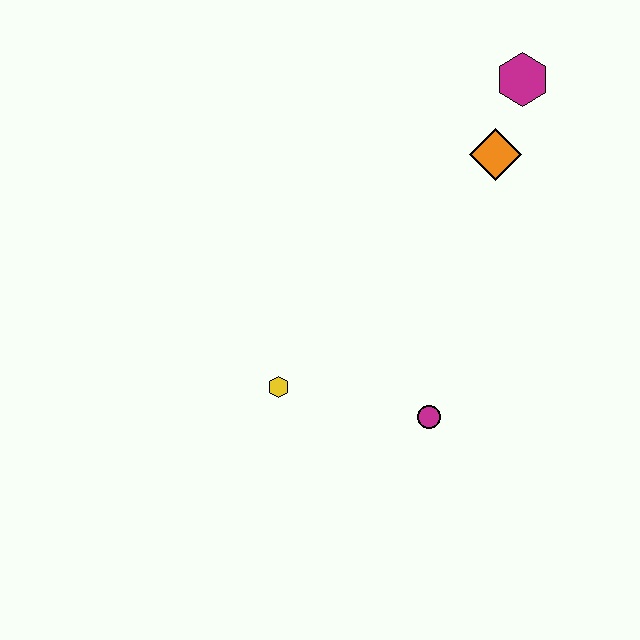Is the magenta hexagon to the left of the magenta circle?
No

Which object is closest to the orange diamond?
The magenta hexagon is closest to the orange diamond.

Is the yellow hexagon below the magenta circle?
No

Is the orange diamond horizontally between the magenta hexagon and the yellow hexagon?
Yes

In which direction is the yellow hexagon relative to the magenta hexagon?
The yellow hexagon is below the magenta hexagon.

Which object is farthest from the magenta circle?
The magenta hexagon is farthest from the magenta circle.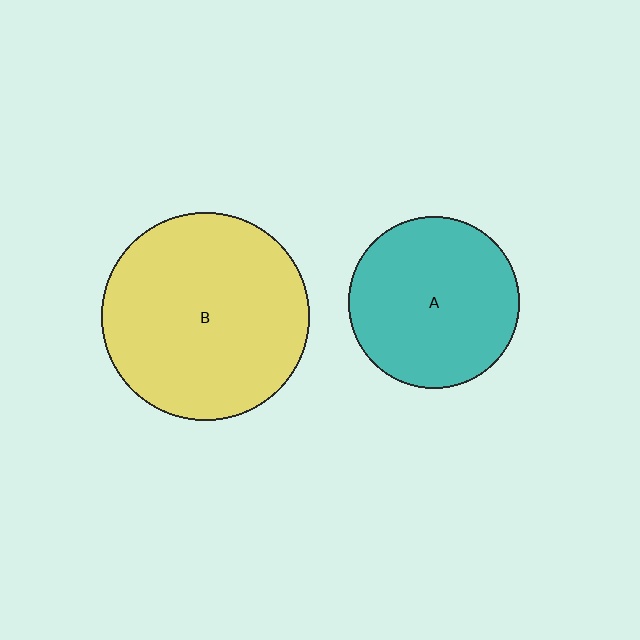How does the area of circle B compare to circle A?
Approximately 1.5 times.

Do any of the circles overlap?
No, none of the circles overlap.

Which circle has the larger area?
Circle B (yellow).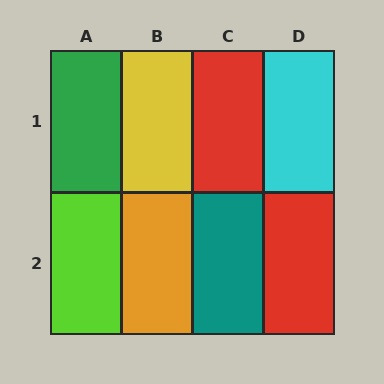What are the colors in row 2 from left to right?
Lime, orange, teal, red.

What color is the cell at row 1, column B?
Yellow.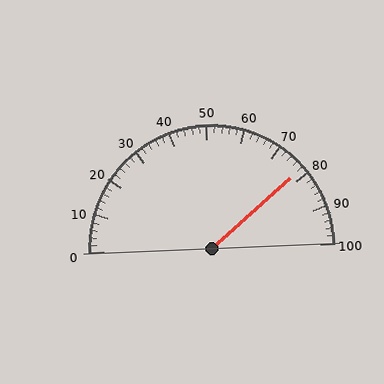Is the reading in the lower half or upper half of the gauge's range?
The reading is in the upper half of the range (0 to 100).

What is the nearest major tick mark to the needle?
The nearest major tick mark is 80.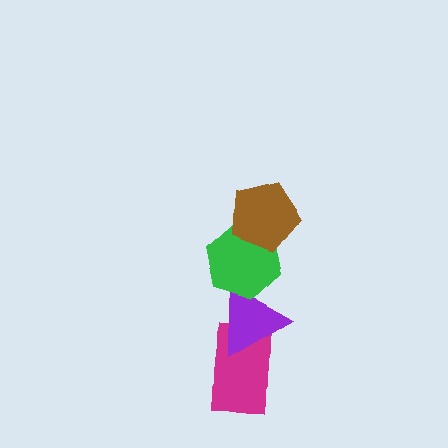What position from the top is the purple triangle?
The purple triangle is 3rd from the top.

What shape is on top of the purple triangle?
The green hexagon is on top of the purple triangle.